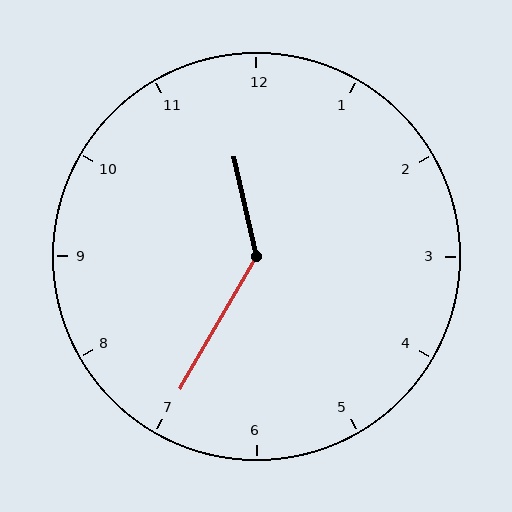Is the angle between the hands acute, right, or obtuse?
It is obtuse.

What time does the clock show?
11:35.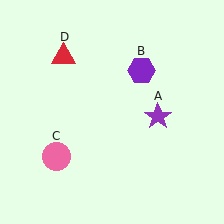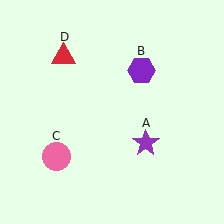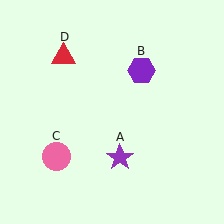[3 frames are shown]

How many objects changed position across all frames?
1 object changed position: purple star (object A).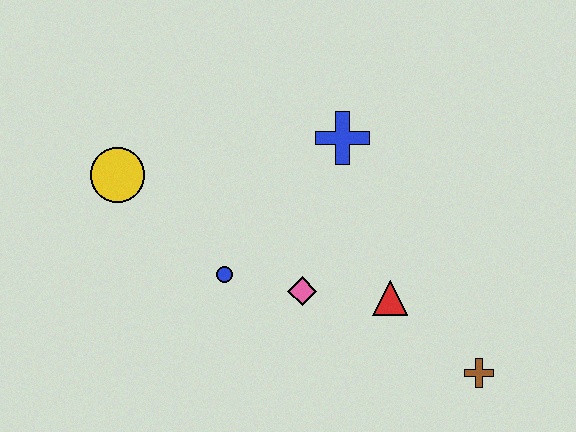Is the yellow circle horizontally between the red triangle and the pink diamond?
No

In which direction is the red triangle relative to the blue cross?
The red triangle is below the blue cross.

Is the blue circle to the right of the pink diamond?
No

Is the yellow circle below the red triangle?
No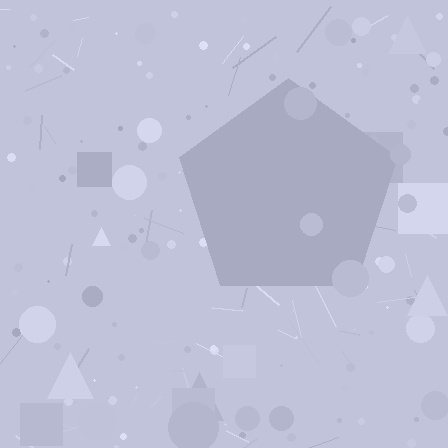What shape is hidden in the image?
A pentagon is hidden in the image.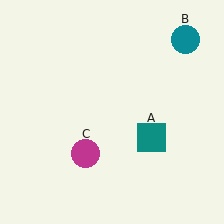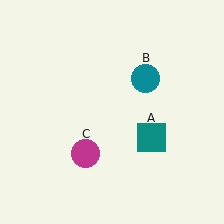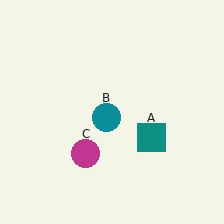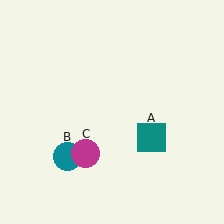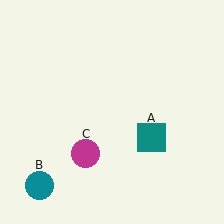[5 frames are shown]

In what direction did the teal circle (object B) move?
The teal circle (object B) moved down and to the left.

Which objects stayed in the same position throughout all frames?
Teal square (object A) and magenta circle (object C) remained stationary.